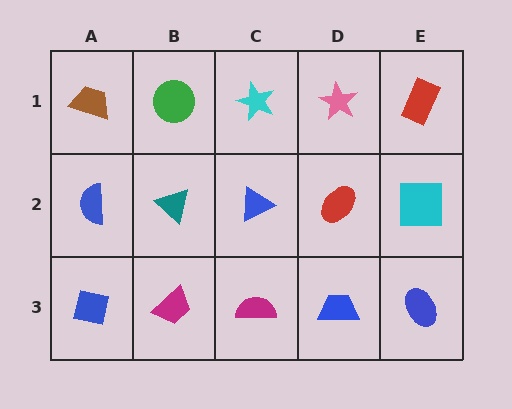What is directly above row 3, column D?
A red ellipse.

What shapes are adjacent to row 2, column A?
A brown trapezoid (row 1, column A), a blue square (row 3, column A), a teal triangle (row 2, column B).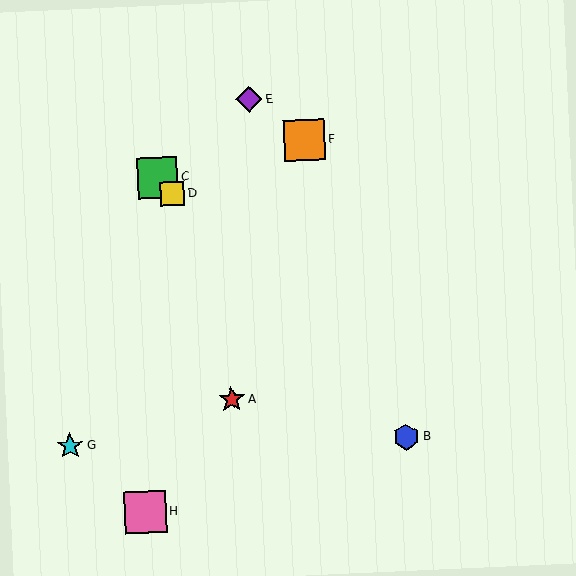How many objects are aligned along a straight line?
3 objects (B, C, D) are aligned along a straight line.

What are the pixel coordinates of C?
Object C is at (157, 178).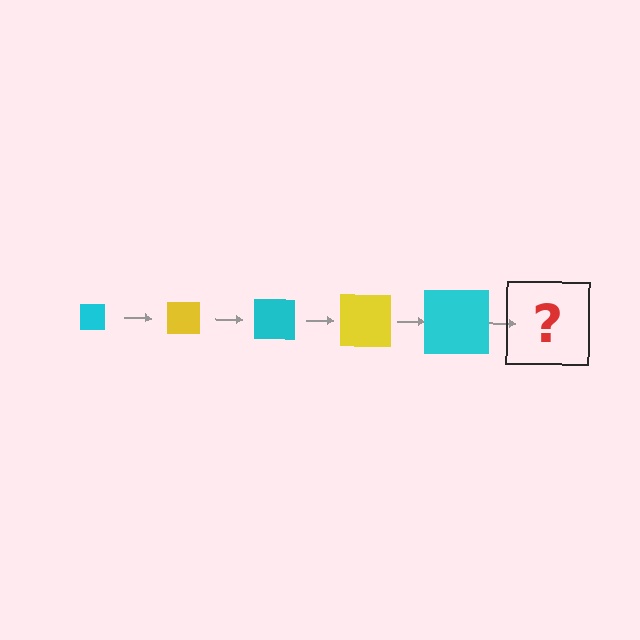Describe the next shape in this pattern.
It should be a yellow square, larger than the previous one.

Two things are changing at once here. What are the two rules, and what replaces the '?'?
The two rules are that the square grows larger each step and the color cycles through cyan and yellow. The '?' should be a yellow square, larger than the previous one.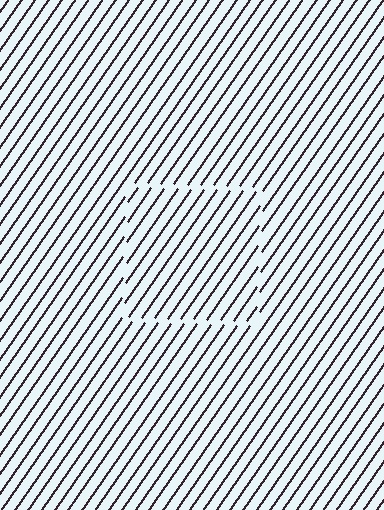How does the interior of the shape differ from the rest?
The interior of the shape contains the same grating, shifted by half a period — the contour is defined by the phase discontinuity where line-ends from the inner and outer gratings abut.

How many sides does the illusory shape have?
4 sides — the line-ends trace a square.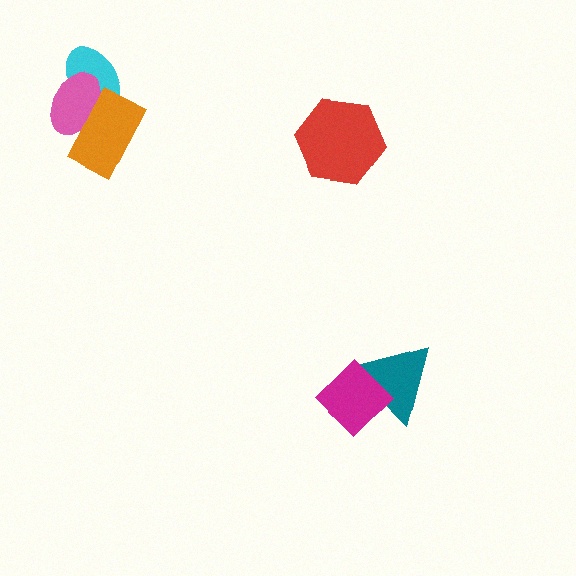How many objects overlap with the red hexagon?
0 objects overlap with the red hexagon.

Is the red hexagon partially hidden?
No, no other shape covers it.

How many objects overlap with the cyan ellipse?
2 objects overlap with the cyan ellipse.